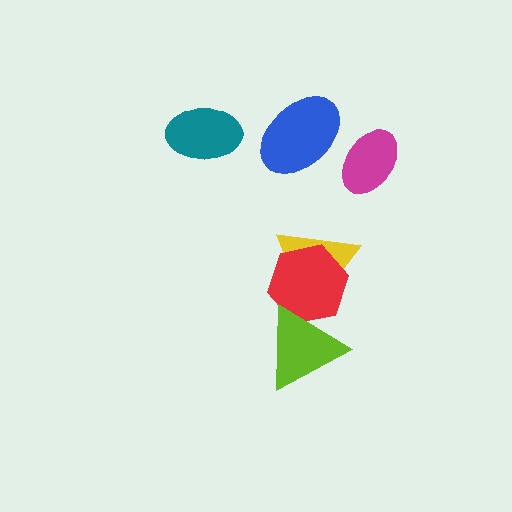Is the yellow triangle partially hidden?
Yes, it is partially covered by another shape.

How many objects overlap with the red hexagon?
2 objects overlap with the red hexagon.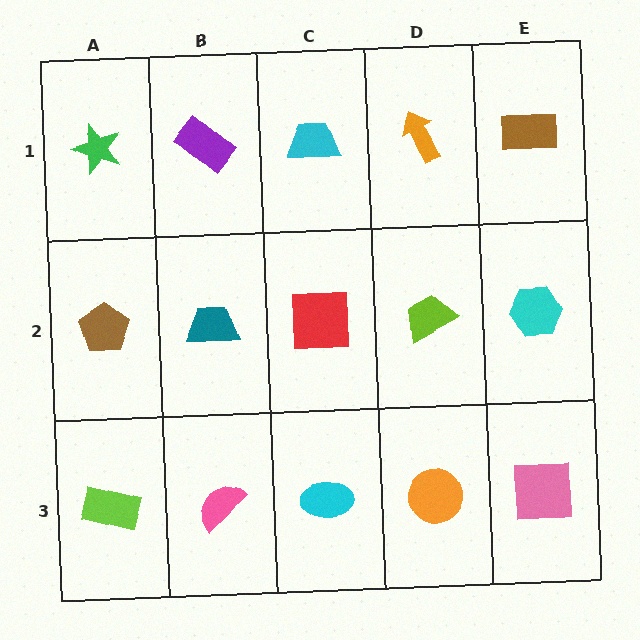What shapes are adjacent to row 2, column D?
An orange arrow (row 1, column D), an orange circle (row 3, column D), a red square (row 2, column C), a cyan hexagon (row 2, column E).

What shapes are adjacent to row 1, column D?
A lime trapezoid (row 2, column D), a cyan trapezoid (row 1, column C), a brown rectangle (row 1, column E).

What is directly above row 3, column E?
A cyan hexagon.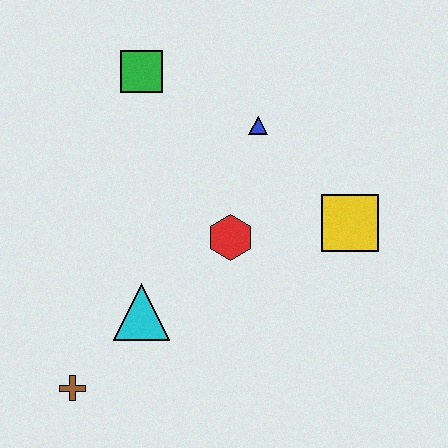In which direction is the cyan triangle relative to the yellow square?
The cyan triangle is to the left of the yellow square.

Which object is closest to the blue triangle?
The red hexagon is closest to the blue triangle.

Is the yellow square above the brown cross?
Yes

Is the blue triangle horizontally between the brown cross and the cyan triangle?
No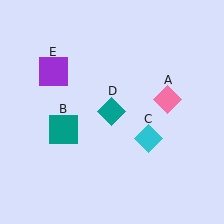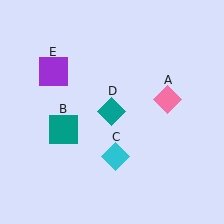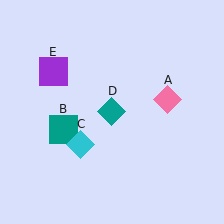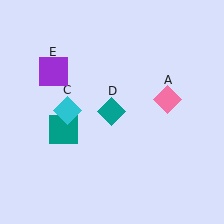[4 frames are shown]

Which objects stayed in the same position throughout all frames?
Pink diamond (object A) and teal square (object B) and teal diamond (object D) and purple square (object E) remained stationary.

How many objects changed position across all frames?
1 object changed position: cyan diamond (object C).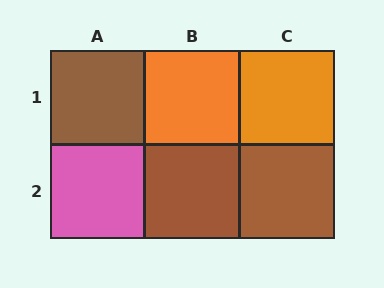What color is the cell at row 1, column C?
Orange.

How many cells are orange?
2 cells are orange.